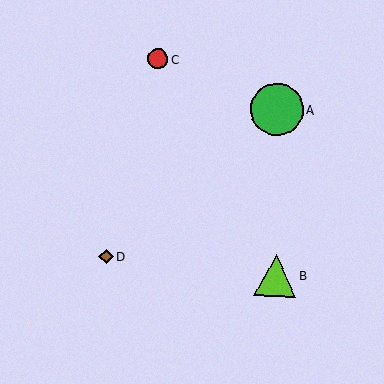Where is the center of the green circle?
The center of the green circle is at (277, 109).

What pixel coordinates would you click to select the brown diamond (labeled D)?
Click at (106, 256) to select the brown diamond D.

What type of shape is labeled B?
Shape B is a lime triangle.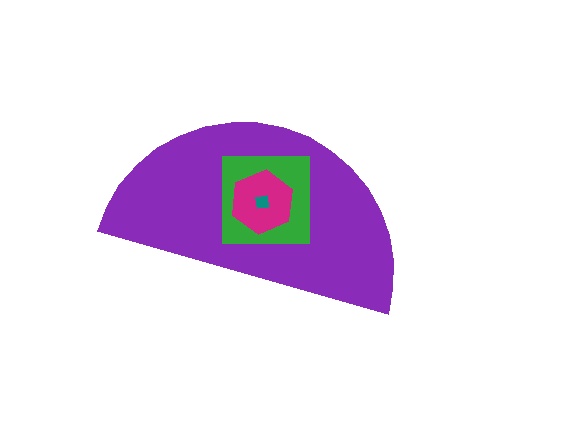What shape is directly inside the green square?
The magenta hexagon.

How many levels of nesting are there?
4.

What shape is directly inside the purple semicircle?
The green square.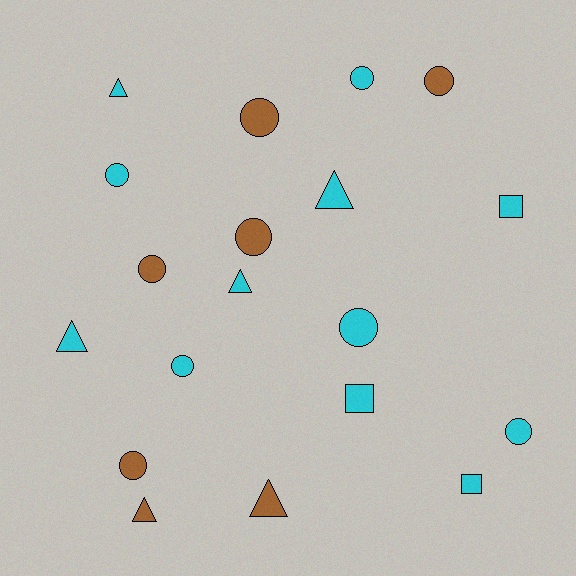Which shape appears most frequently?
Circle, with 10 objects.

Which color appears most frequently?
Cyan, with 12 objects.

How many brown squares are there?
There are no brown squares.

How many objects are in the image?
There are 19 objects.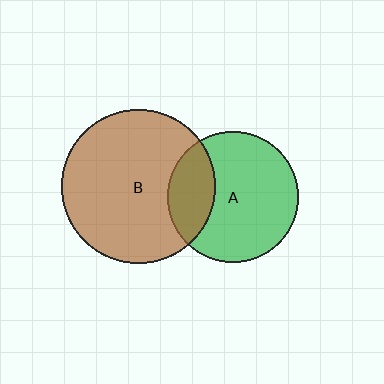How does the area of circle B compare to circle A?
Approximately 1.4 times.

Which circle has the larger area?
Circle B (brown).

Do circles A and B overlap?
Yes.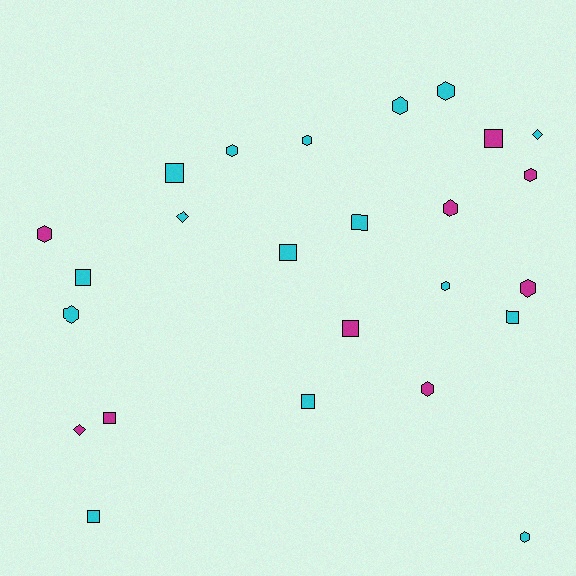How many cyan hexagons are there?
There are 7 cyan hexagons.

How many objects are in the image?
There are 25 objects.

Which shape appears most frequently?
Hexagon, with 12 objects.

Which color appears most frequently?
Cyan, with 16 objects.